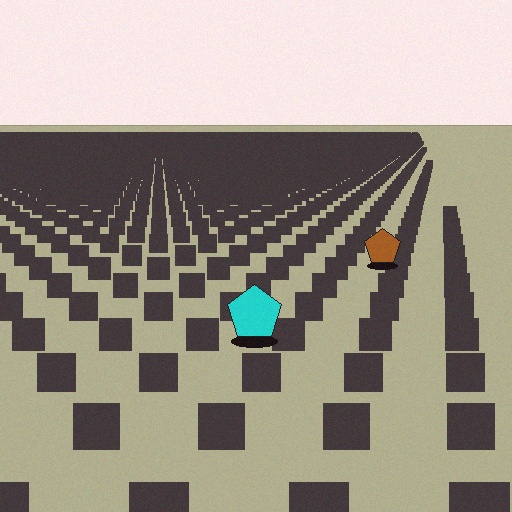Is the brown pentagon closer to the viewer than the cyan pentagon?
No. The cyan pentagon is closer — you can tell from the texture gradient: the ground texture is coarser near it.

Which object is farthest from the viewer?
The brown pentagon is farthest from the viewer. It appears smaller and the ground texture around it is denser.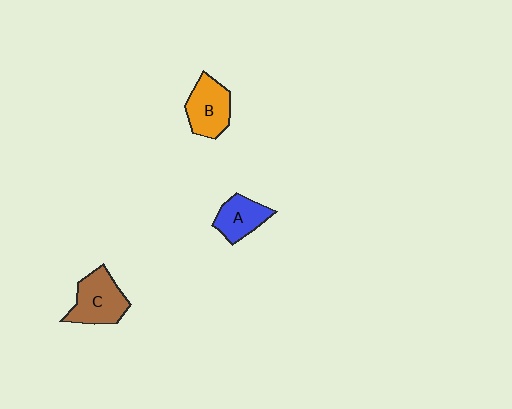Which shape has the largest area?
Shape C (brown).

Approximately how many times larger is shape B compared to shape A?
Approximately 1.2 times.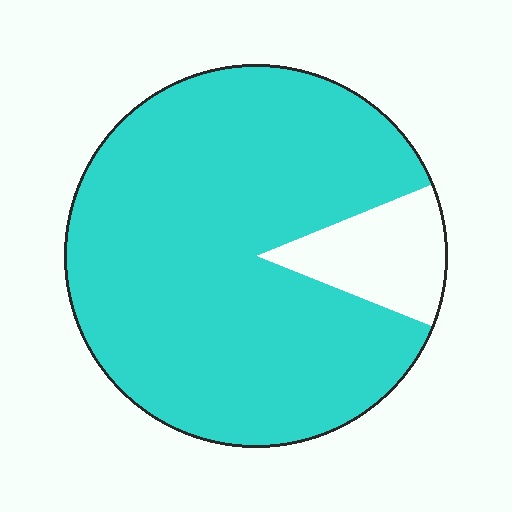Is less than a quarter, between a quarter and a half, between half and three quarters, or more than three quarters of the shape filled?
More than three quarters.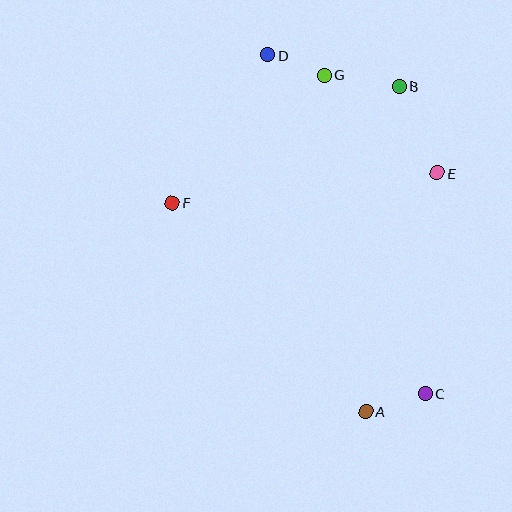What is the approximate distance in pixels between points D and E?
The distance between D and E is approximately 207 pixels.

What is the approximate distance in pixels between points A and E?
The distance between A and E is approximately 249 pixels.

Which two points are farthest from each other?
Points C and D are farthest from each other.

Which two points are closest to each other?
Points D and G are closest to each other.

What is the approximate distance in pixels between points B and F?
The distance between B and F is approximately 255 pixels.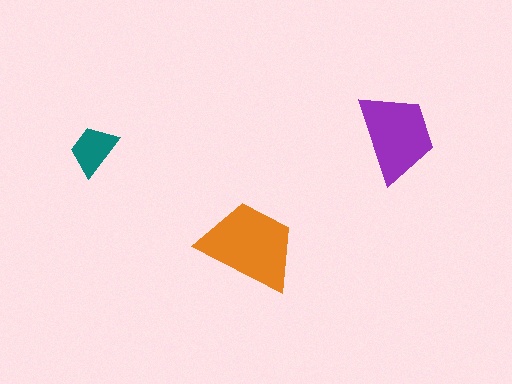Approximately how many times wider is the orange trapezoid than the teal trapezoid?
About 2 times wider.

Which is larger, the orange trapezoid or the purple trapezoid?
The orange one.